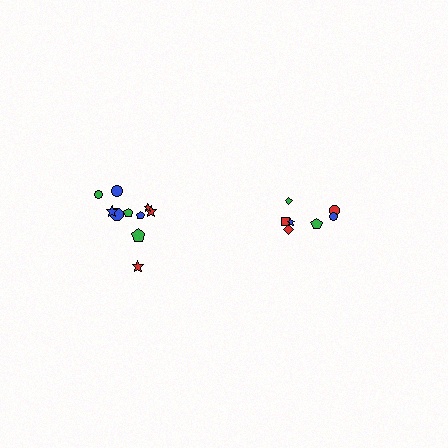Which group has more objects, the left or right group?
The left group.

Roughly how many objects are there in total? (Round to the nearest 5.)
Roughly 15 objects in total.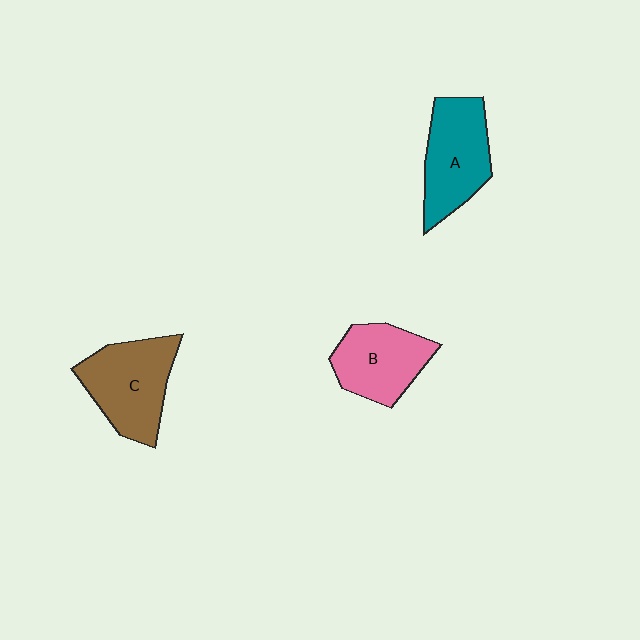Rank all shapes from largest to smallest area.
From largest to smallest: C (brown), A (teal), B (pink).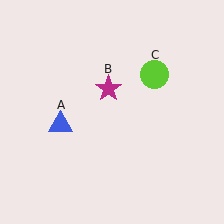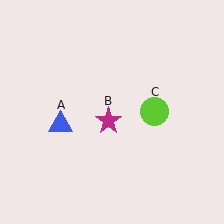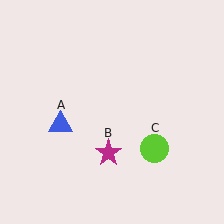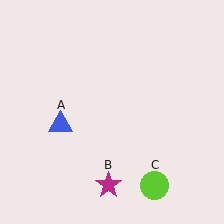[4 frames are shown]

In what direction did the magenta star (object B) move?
The magenta star (object B) moved down.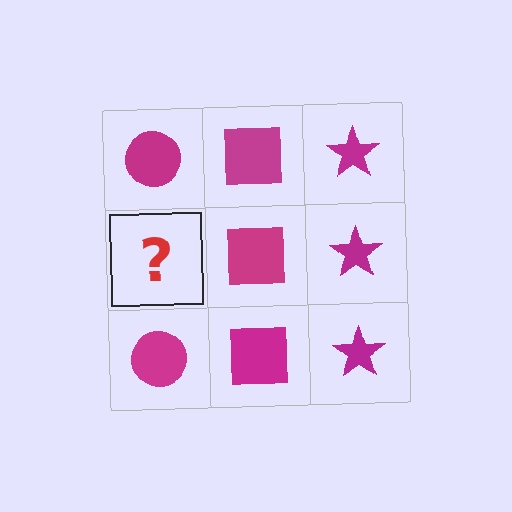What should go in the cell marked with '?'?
The missing cell should contain a magenta circle.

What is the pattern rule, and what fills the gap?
The rule is that each column has a consistent shape. The gap should be filled with a magenta circle.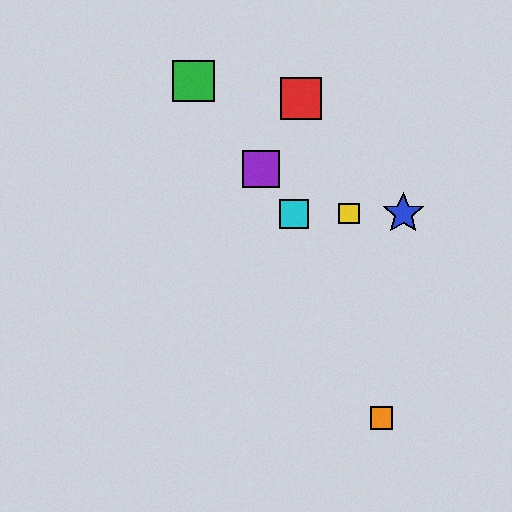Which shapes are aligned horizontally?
The blue star, the yellow square, the cyan square are aligned horizontally.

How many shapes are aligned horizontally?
3 shapes (the blue star, the yellow square, the cyan square) are aligned horizontally.